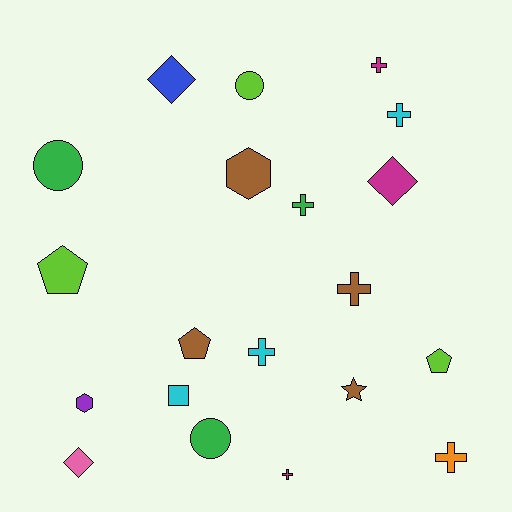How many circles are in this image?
There are 3 circles.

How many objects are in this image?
There are 20 objects.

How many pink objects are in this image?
There is 1 pink object.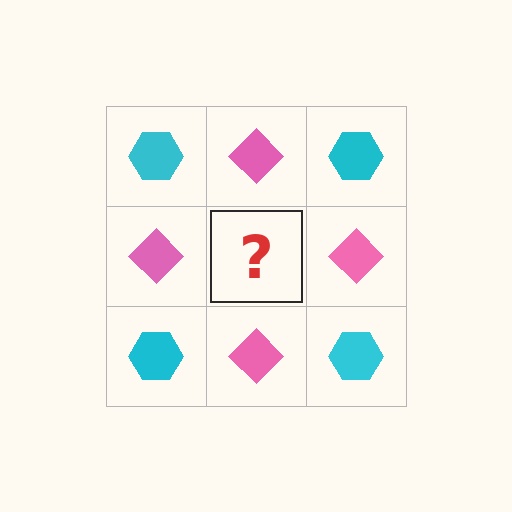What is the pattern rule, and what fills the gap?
The rule is that it alternates cyan hexagon and pink diamond in a checkerboard pattern. The gap should be filled with a cyan hexagon.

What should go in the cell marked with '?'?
The missing cell should contain a cyan hexagon.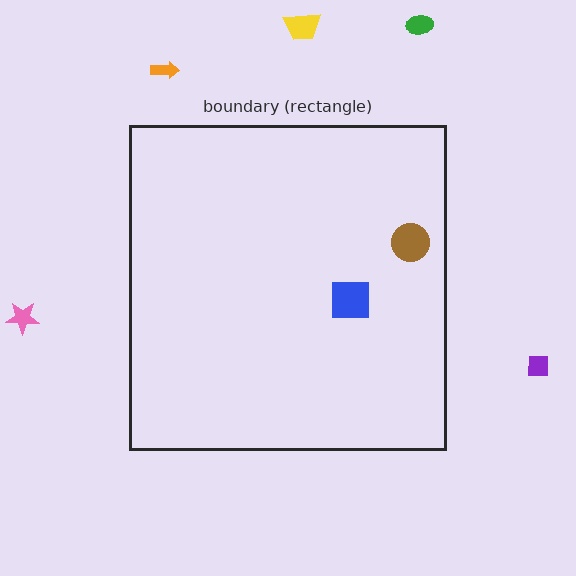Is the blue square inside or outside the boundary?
Inside.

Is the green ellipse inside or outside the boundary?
Outside.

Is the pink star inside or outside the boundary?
Outside.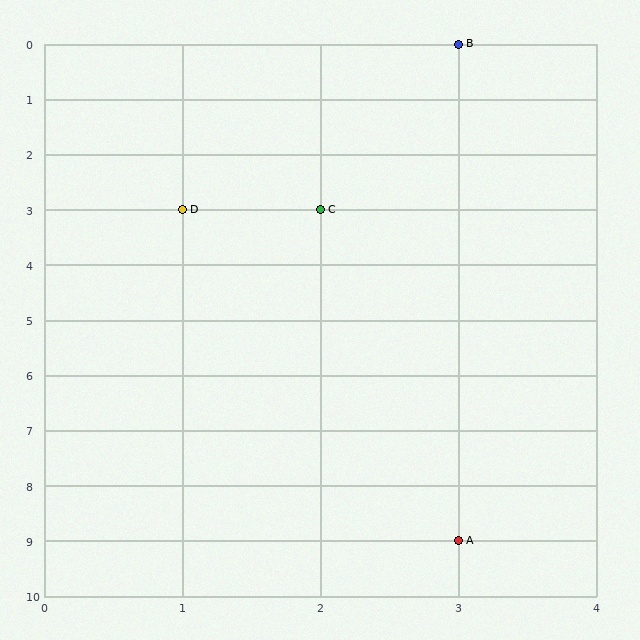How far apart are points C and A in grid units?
Points C and A are 1 column and 6 rows apart (about 6.1 grid units diagonally).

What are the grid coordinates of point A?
Point A is at grid coordinates (3, 9).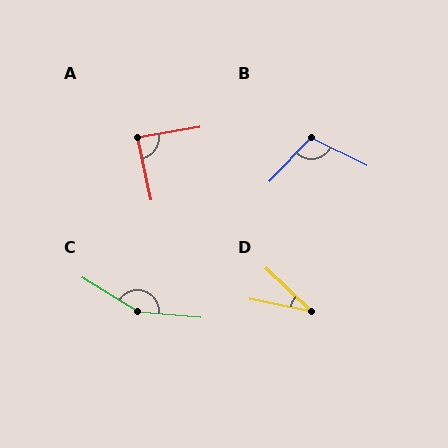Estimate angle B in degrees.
Approximately 108 degrees.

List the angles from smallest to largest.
D (32°), A (87°), B (108°), C (154°).